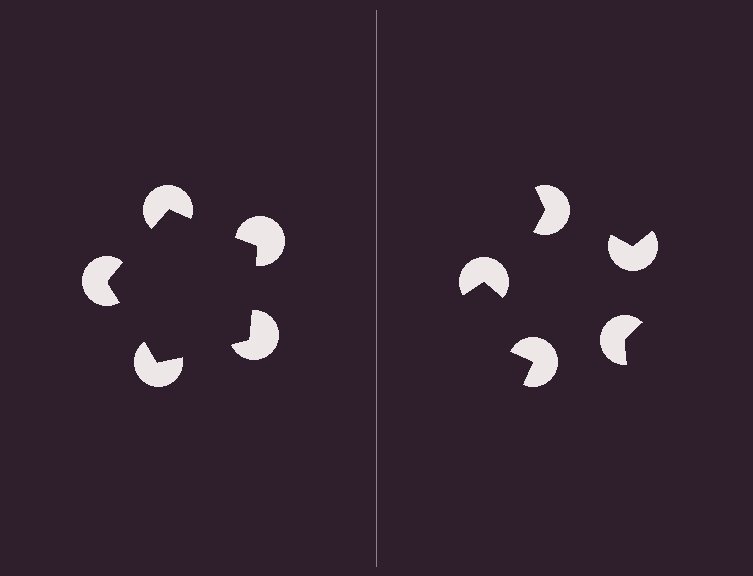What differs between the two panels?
The pac-man discs are positioned identically on both sides; only the wedge orientations differ. On the left they align to a pentagon; on the right they are misaligned.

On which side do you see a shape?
An illusory pentagon appears on the left side. On the right side the wedge cuts are rotated, so no coherent shape forms.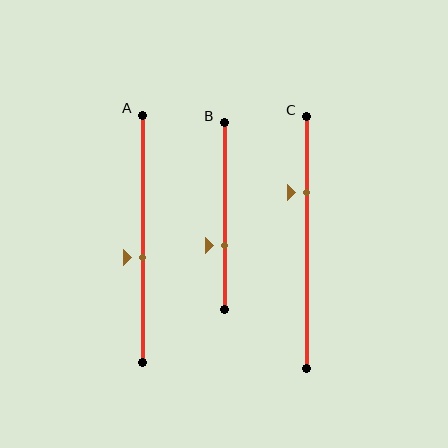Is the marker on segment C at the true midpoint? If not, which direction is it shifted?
No, the marker on segment C is shifted upward by about 20% of the segment length.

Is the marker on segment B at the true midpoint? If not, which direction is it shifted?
No, the marker on segment B is shifted downward by about 16% of the segment length.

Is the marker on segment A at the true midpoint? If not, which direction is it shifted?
No, the marker on segment A is shifted downward by about 7% of the segment length.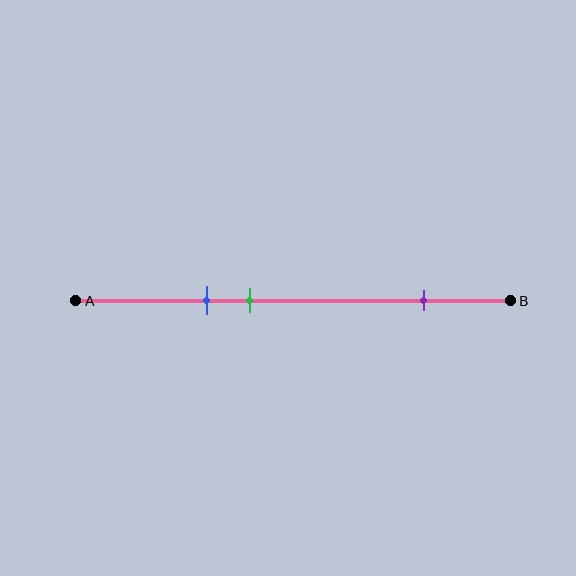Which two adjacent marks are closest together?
The blue and green marks are the closest adjacent pair.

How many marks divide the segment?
There are 3 marks dividing the segment.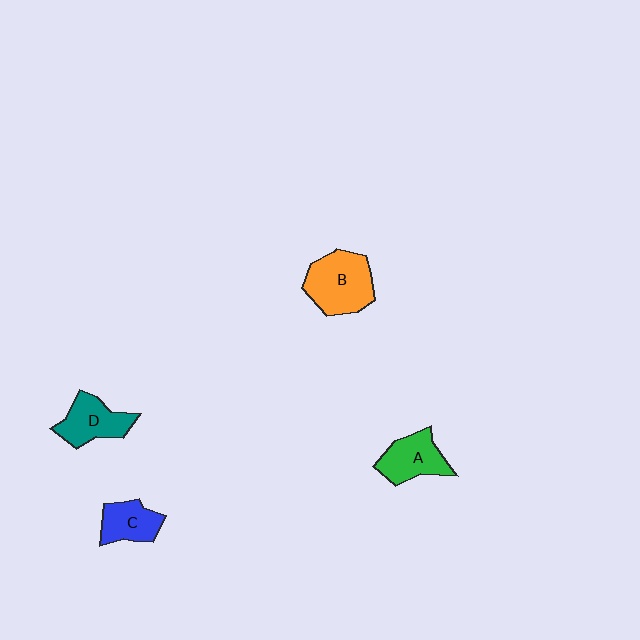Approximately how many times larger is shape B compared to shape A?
Approximately 1.4 times.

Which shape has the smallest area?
Shape C (blue).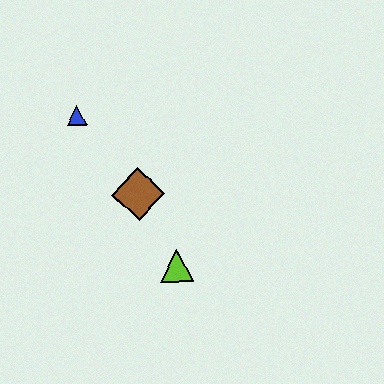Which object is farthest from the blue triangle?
The lime triangle is farthest from the blue triangle.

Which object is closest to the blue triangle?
The brown diamond is closest to the blue triangle.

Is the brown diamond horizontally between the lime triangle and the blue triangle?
Yes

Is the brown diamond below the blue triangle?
Yes